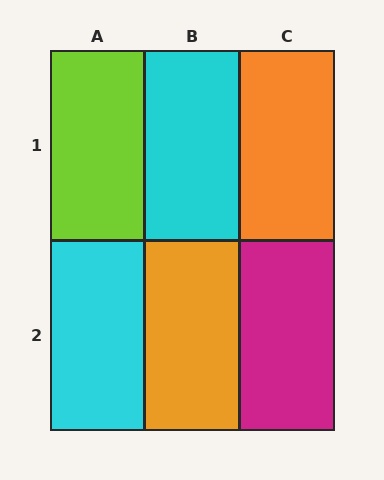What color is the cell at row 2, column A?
Cyan.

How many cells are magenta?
1 cell is magenta.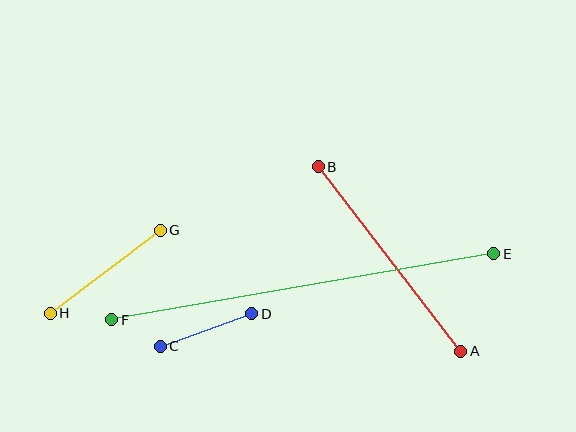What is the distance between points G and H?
The distance is approximately 138 pixels.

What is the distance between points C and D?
The distance is approximately 97 pixels.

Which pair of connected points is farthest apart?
Points E and F are farthest apart.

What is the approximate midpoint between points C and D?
The midpoint is at approximately (206, 330) pixels.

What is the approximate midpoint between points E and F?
The midpoint is at approximately (303, 287) pixels.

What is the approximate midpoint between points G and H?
The midpoint is at approximately (105, 272) pixels.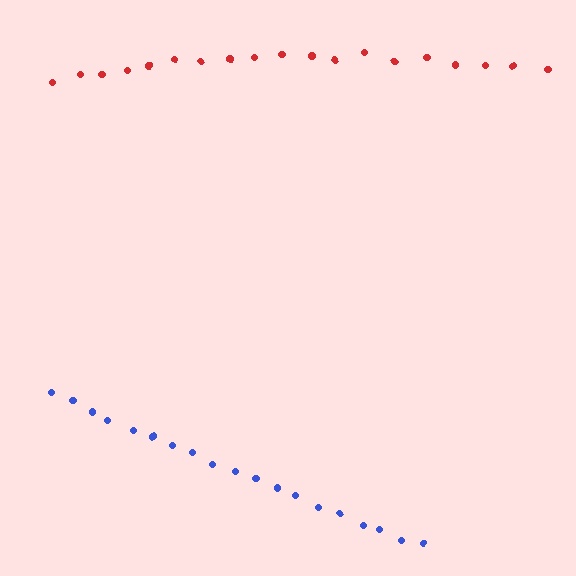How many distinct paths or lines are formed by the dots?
There are 2 distinct paths.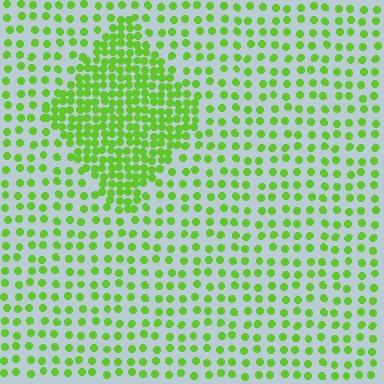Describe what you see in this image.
The image contains small lime elements arranged at two different densities. A diamond-shaped region is visible where the elements are more densely packed than the surrounding area.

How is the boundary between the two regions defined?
The boundary is defined by a change in element density (approximately 2.4x ratio). All elements are the same color, size, and shape.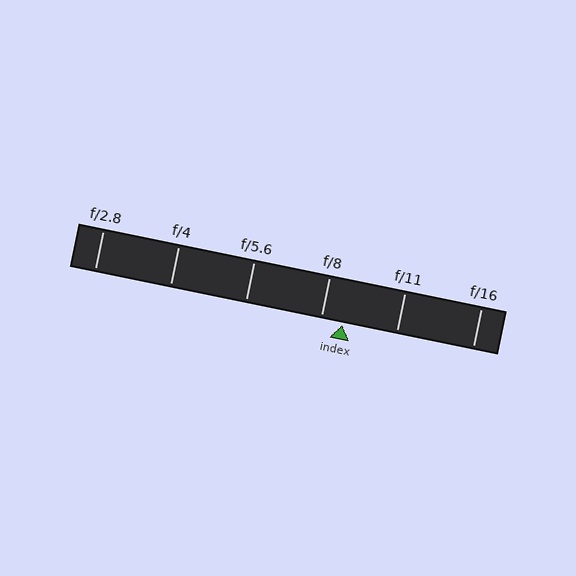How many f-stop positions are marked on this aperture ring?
There are 6 f-stop positions marked.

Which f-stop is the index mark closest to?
The index mark is closest to f/8.